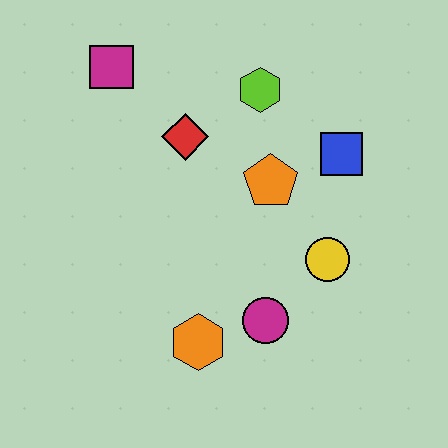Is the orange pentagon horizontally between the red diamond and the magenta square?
No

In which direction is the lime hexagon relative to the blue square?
The lime hexagon is to the left of the blue square.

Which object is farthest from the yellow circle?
The magenta square is farthest from the yellow circle.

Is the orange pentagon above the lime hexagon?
No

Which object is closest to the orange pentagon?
The blue square is closest to the orange pentagon.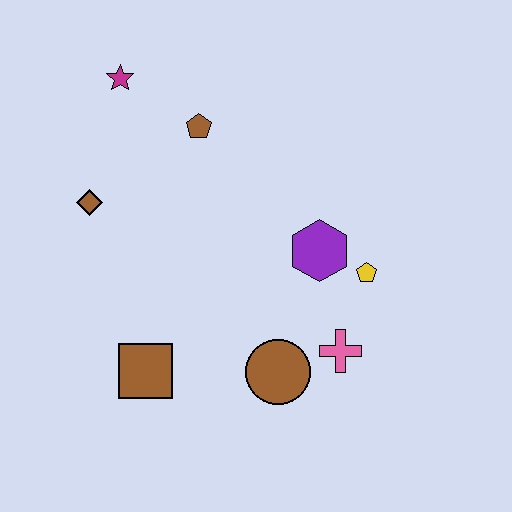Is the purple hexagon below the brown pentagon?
Yes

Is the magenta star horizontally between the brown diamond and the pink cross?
Yes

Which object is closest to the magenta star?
The brown pentagon is closest to the magenta star.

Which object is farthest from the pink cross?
The magenta star is farthest from the pink cross.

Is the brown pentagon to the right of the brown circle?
No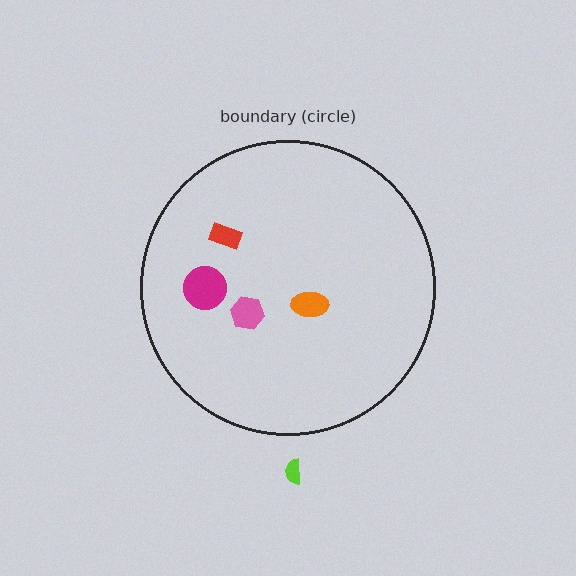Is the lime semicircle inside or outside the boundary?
Outside.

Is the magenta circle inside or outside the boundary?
Inside.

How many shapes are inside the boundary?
4 inside, 1 outside.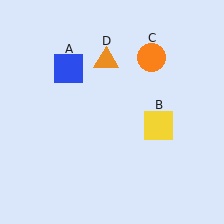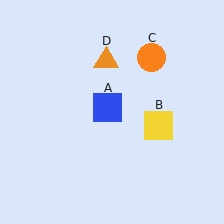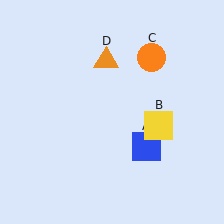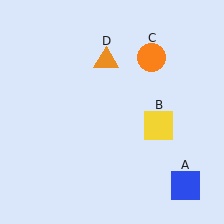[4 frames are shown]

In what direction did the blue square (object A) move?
The blue square (object A) moved down and to the right.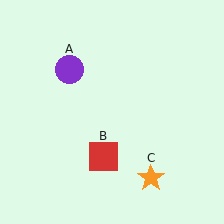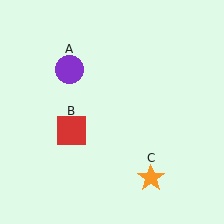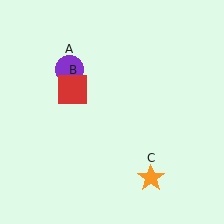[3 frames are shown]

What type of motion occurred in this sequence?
The red square (object B) rotated clockwise around the center of the scene.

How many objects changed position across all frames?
1 object changed position: red square (object B).